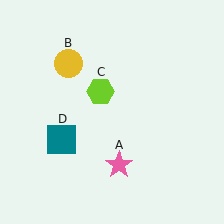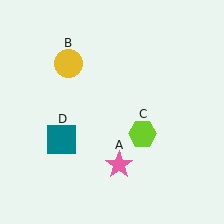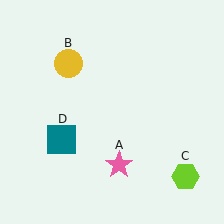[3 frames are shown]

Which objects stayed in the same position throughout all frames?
Pink star (object A) and yellow circle (object B) and teal square (object D) remained stationary.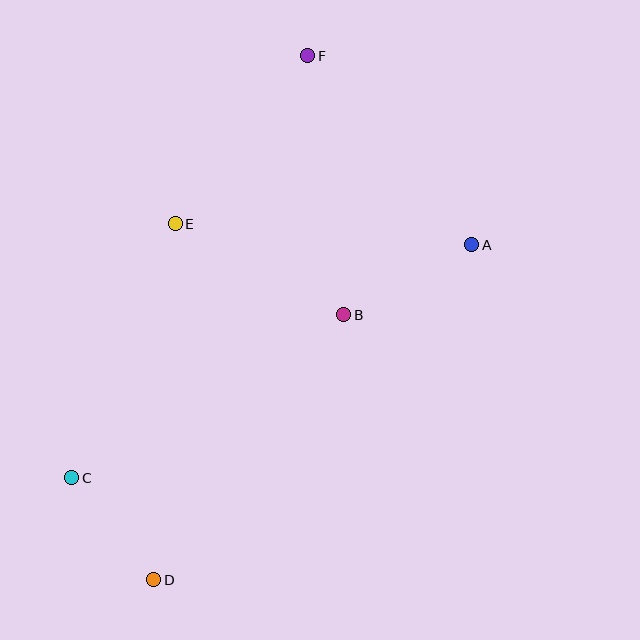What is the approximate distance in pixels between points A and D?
The distance between A and D is approximately 462 pixels.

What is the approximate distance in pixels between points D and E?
The distance between D and E is approximately 357 pixels.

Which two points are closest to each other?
Points C and D are closest to each other.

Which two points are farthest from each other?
Points D and F are farthest from each other.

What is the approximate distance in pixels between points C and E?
The distance between C and E is approximately 274 pixels.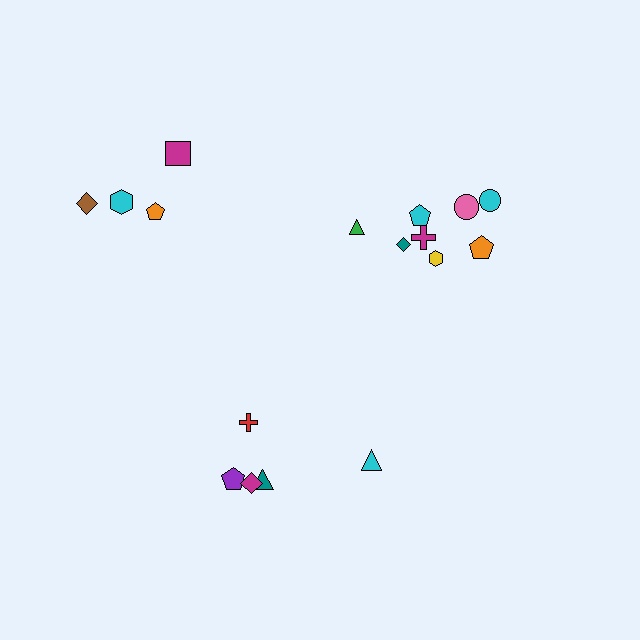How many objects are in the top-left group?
There are 4 objects.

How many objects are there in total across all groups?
There are 17 objects.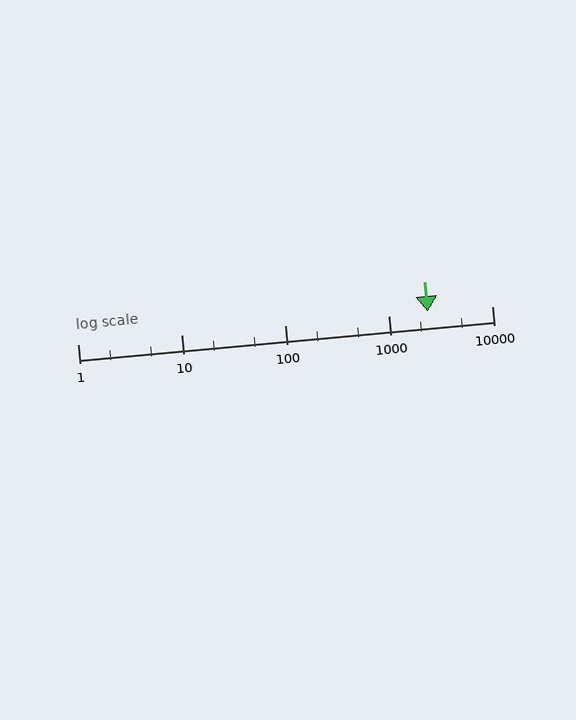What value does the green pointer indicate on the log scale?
The pointer indicates approximately 2400.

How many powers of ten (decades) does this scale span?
The scale spans 4 decades, from 1 to 10000.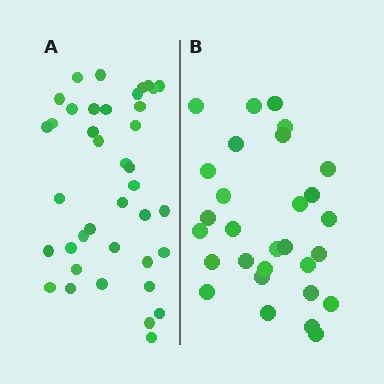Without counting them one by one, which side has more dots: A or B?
Region A (the left region) has more dots.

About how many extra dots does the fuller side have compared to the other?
Region A has roughly 10 or so more dots than region B.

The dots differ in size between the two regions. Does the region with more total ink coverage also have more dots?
No. Region B has more total ink coverage because its dots are larger, but region A actually contains more individual dots. Total area can be misleading — the number of items is what matters here.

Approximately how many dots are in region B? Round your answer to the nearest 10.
About 30 dots. (The exact count is 29, which rounds to 30.)